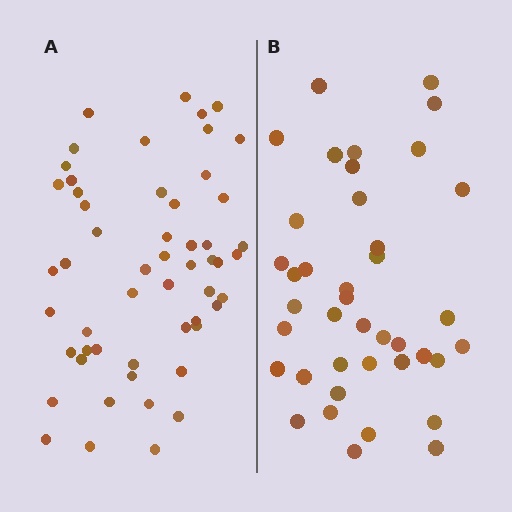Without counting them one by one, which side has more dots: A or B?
Region A (the left region) has more dots.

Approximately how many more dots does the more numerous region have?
Region A has approximately 15 more dots than region B.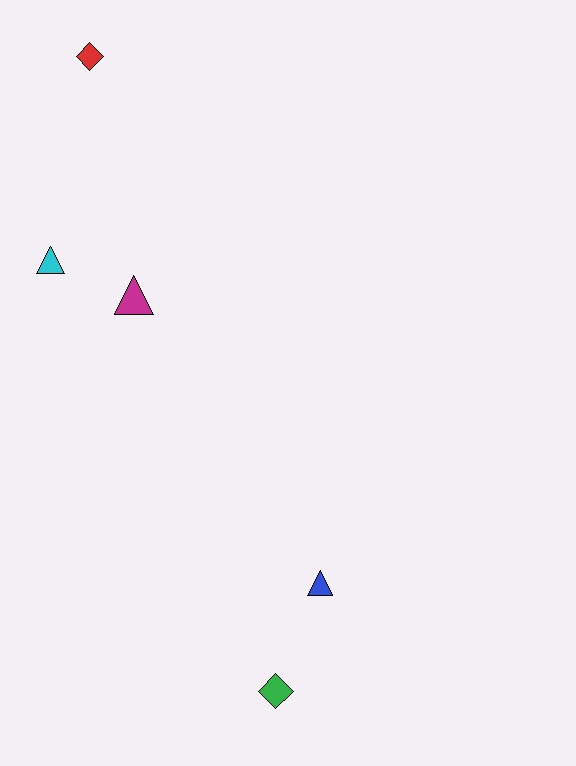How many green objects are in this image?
There is 1 green object.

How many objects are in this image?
There are 5 objects.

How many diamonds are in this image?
There are 2 diamonds.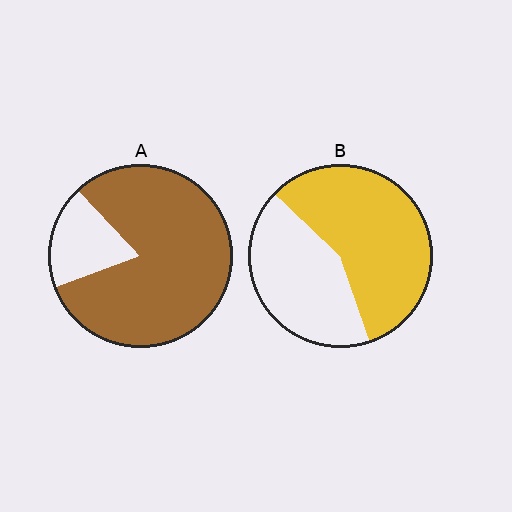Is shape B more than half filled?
Yes.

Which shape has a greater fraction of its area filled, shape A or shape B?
Shape A.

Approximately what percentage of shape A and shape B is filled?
A is approximately 80% and B is approximately 60%.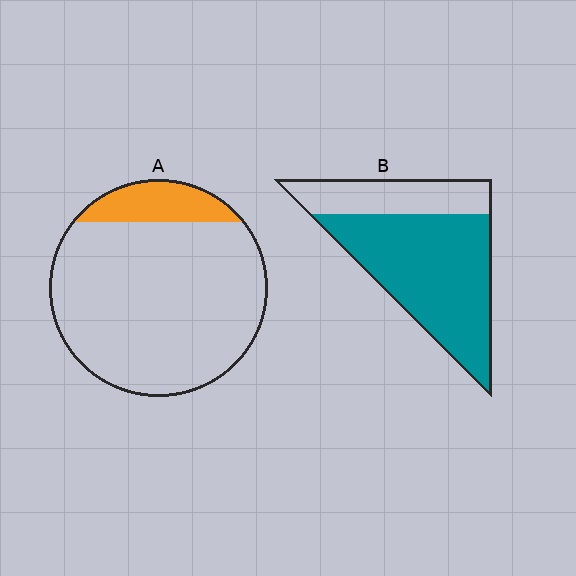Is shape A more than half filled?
No.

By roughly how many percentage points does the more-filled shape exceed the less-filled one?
By roughly 55 percentage points (B over A).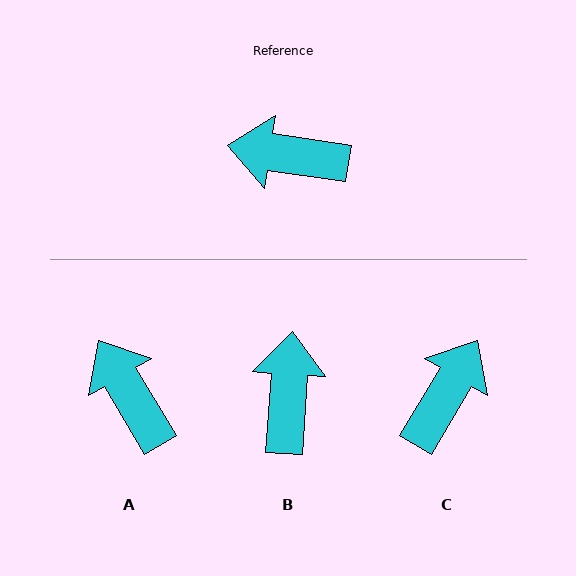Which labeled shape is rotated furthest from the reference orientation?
C, about 112 degrees away.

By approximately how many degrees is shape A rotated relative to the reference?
Approximately 51 degrees clockwise.